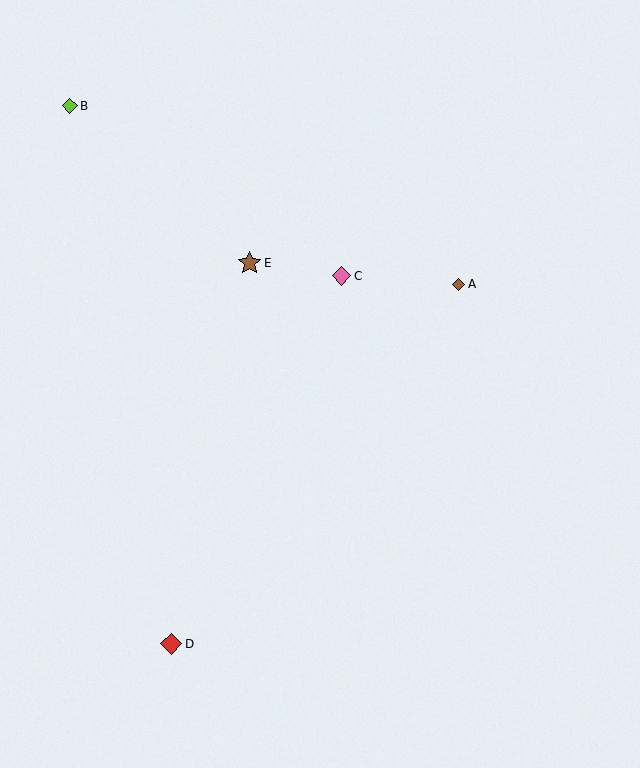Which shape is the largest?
The brown star (labeled E) is the largest.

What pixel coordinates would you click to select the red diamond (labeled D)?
Click at (171, 644) to select the red diamond D.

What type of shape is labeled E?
Shape E is a brown star.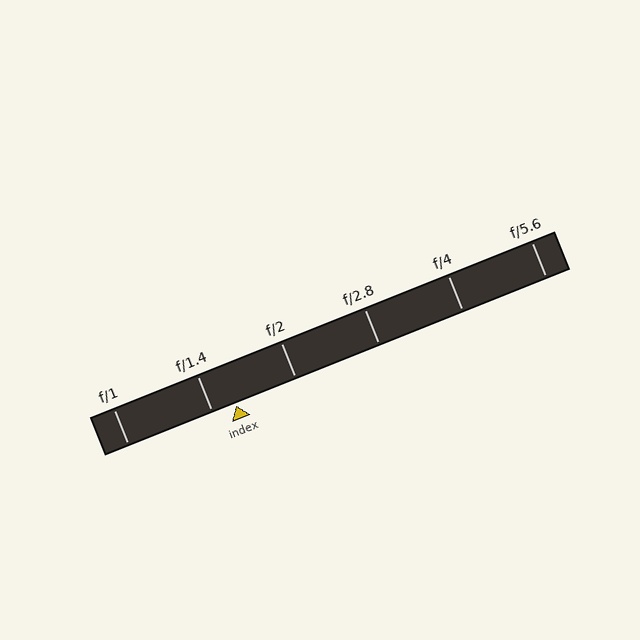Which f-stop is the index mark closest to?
The index mark is closest to f/1.4.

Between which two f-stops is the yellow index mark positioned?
The index mark is between f/1.4 and f/2.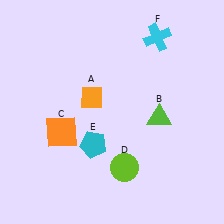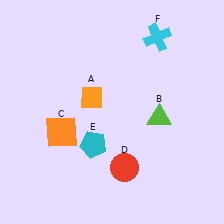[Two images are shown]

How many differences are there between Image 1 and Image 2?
There is 1 difference between the two images.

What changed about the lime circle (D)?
In Image 1, D is lime. In Image 2, it changed to red.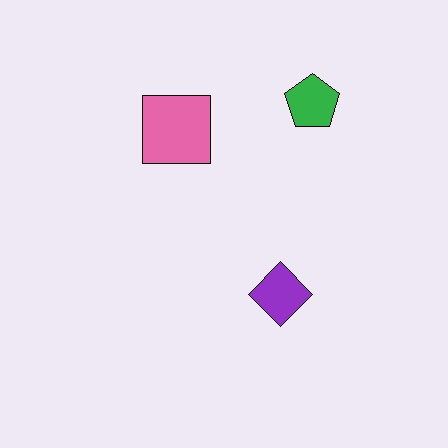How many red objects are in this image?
There are no red objects.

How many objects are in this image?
There are 3 objects.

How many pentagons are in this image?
There is 1 pentagon.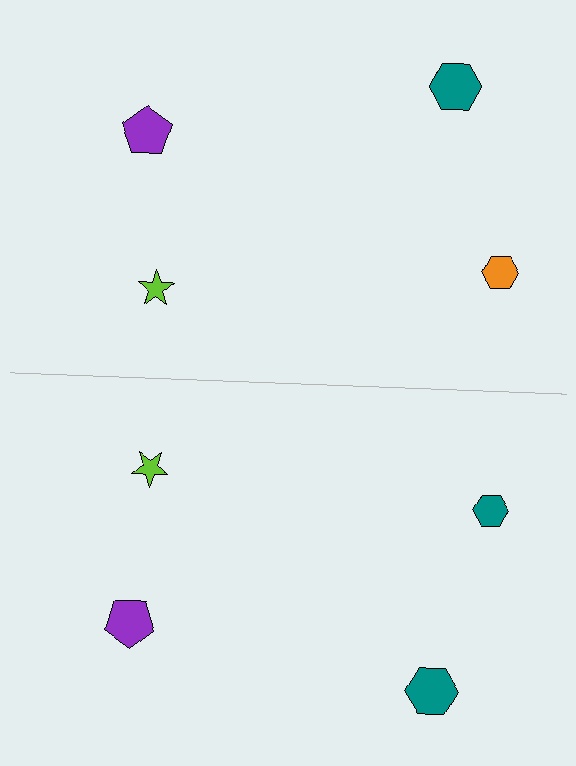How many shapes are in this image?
There are 8 shapes in this image.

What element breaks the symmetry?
The teal hexagon on the bottom side breaks the symmetry — its mirror counterpart is orange.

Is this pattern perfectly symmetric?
No, the pattern is not perfectly symmetric. The teal hexagon on the bottom side breaks the symmetry — its mirror counterpart is orange.